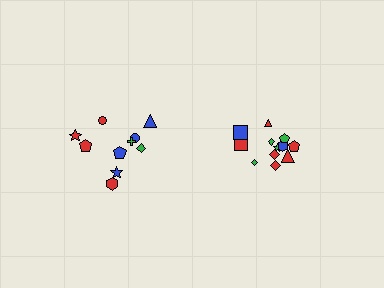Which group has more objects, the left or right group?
The right group.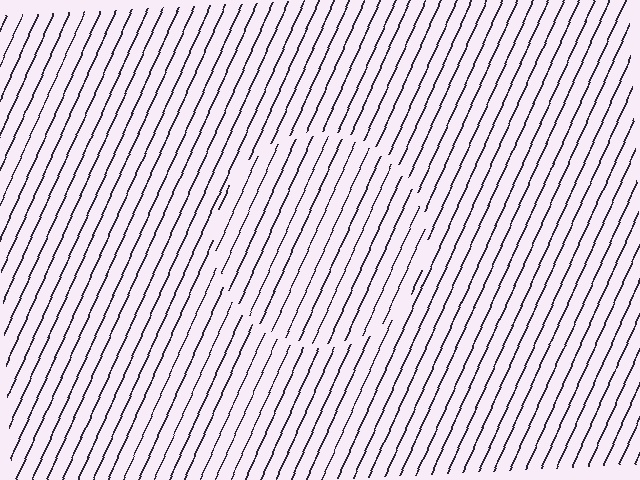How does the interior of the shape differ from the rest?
The interior of the shape contains the same grating, shifted by half a period — the contour is defined by the phase discontinuity where line-ends from the inner and outer gratings abut.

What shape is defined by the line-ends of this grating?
An illusory circle. The interior of the shape contains the same grating, shifted by half a period — the contour is defined by the phase discontinuity where line-ends from the inner and outer gratings abut.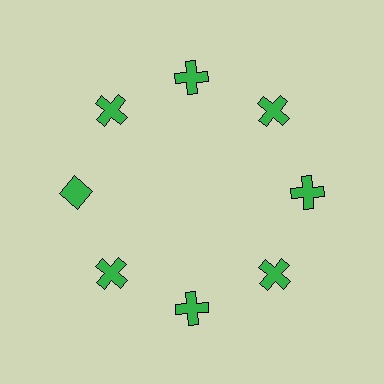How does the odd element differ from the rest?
It has a different shape: diamond instead of cross.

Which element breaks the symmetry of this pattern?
The green diamond at roughly the 9 o'clock position breaks the symmetry. All other shapes are green crosses.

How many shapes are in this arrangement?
There are 8 shapes arranged in a ring pattern.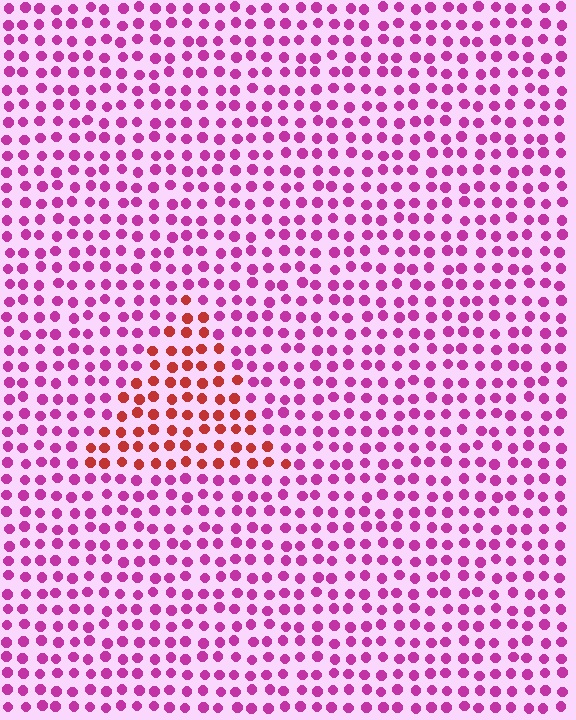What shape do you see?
I see a triangle.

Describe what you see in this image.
The image is filled with small magenta elements in a uniform arrangement. A triangle-shaped region is visible where the elements are tinted to a slightly different hue, forming a subtle color boundary.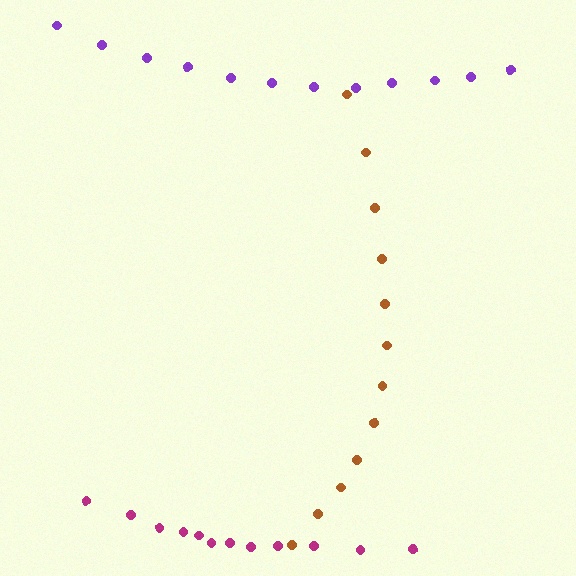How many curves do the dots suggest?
There are 3 distinct paths.